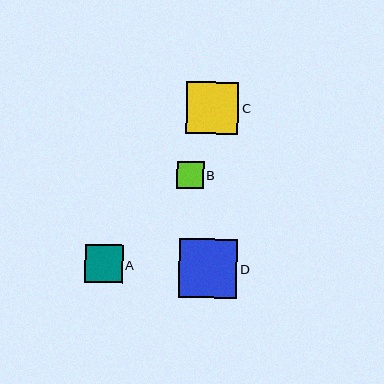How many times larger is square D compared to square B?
Square D is approximately 2.2 times the size of square B.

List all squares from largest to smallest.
From largest to smallest: D, C, A, B.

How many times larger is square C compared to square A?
Square C is approximately 1.4 times the size of square A.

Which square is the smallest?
Square B is the smallest with a size of approximately 27 pixels.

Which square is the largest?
Square D is the largest with a size of approximately 58 pixels.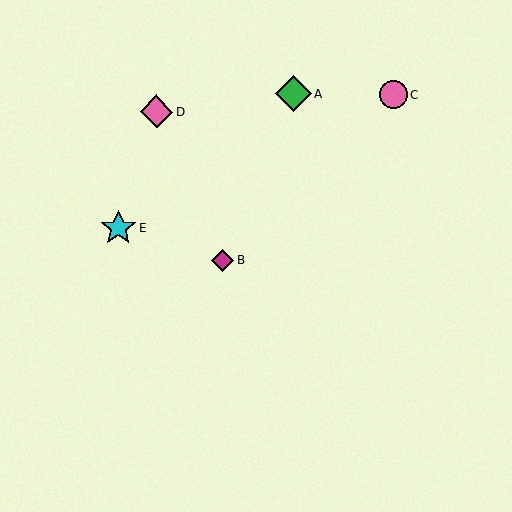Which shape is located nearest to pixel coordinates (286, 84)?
The green diamond (labeled A) at (293, 94) is nearest to that location.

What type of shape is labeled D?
Shape D is a pink diamond.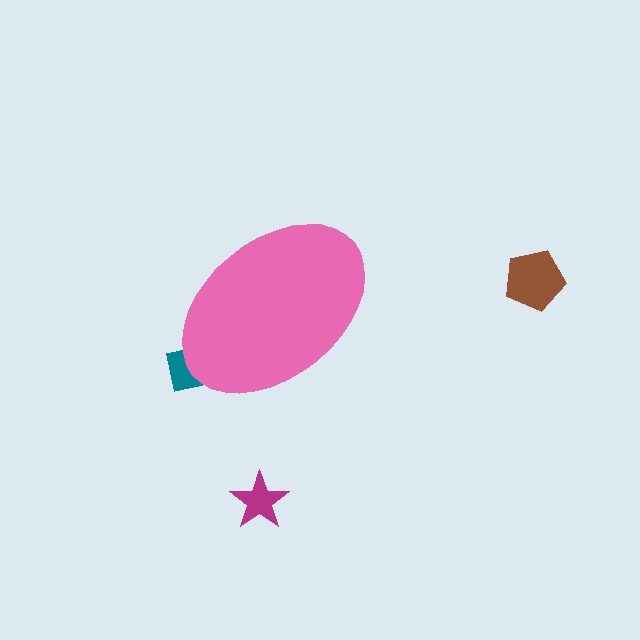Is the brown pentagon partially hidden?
No, the brown pentagon is fully visible.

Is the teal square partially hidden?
Yes, the teal square is partially hidden behind the pink ellipse.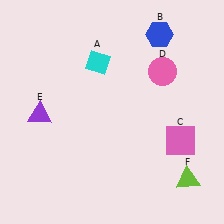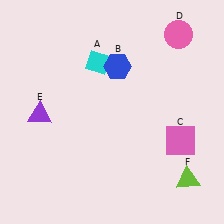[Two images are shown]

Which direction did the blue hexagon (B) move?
The blue hexagon (B) moved left.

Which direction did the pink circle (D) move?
The pink circle (D) moved up.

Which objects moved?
The objects that moved are: the blue hexagon (B), the pink circle (D).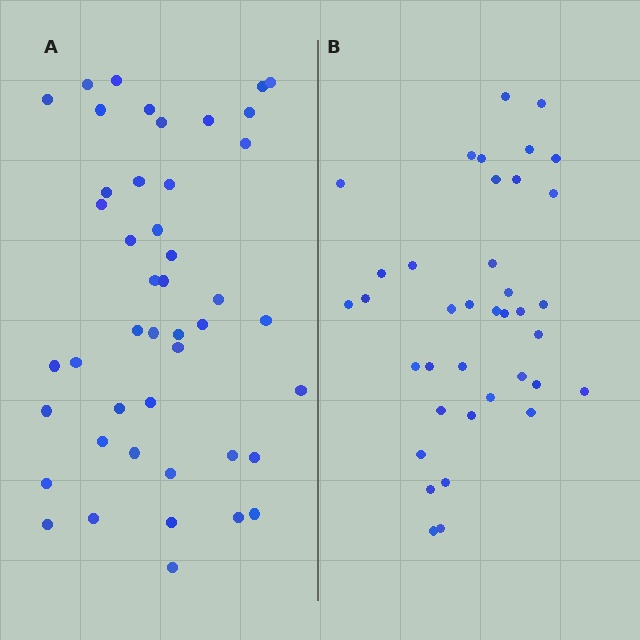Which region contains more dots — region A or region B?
Region A (the left region) has more dots.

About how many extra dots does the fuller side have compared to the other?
Region A has roughly 8 or so more dots than region B.